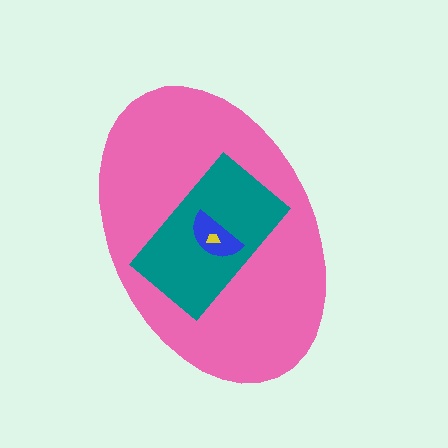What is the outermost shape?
The pink ellipse.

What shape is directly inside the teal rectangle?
The blue semicircle.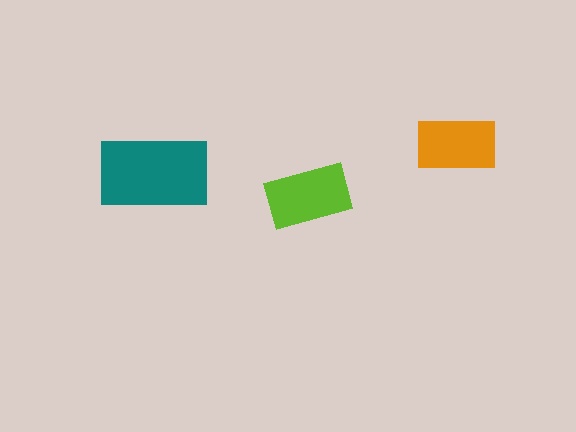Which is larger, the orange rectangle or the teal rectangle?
The teal one.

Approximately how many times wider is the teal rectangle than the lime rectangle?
About 1.5 times wider.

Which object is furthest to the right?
The orange rectangle is rightmost.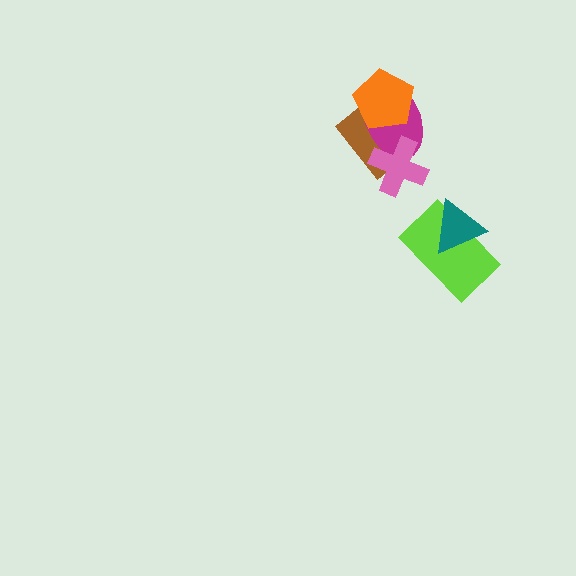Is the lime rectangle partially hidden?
Yes, it is partially covered by another shape.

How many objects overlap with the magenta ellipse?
3 objects overlap with the magenta ellipse.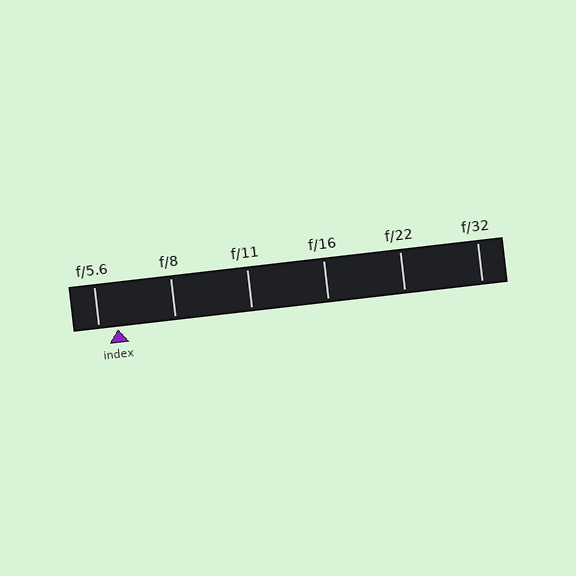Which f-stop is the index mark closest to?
The index mark is closest to f/5.6.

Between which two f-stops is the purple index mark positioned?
The index mark is between f/5.6 and f/8.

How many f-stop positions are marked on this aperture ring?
There are 6 f-stop positions marked.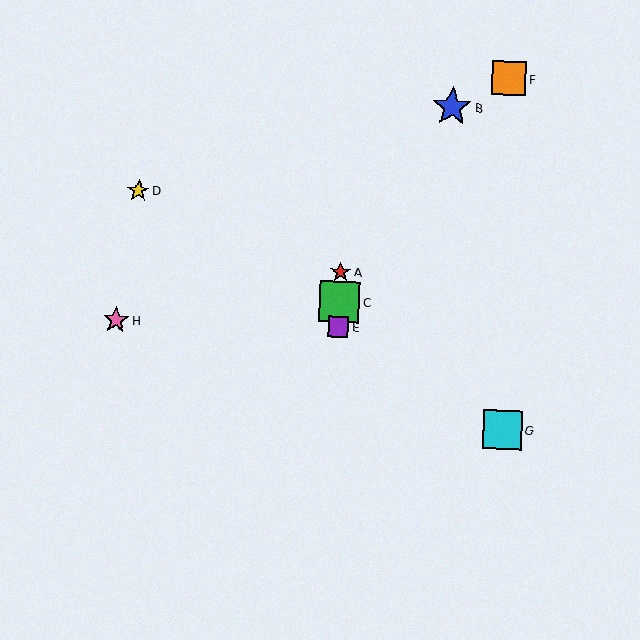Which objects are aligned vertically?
Objects A, C, E are aligned vertically.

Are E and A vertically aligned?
Yes, both are at x≈338.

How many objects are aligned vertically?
3 objects (A, C, E) are aligned vertically.